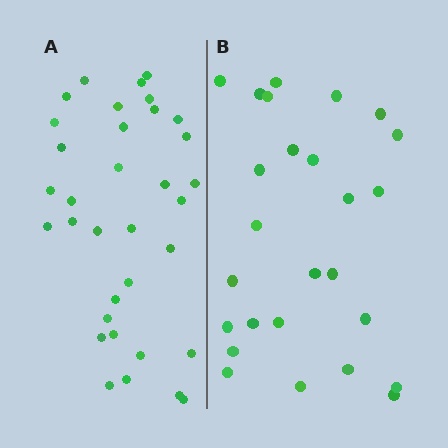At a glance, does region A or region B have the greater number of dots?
Region A (the left region) has more dots.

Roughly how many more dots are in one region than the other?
Region A has roughly 8 or so more dots than region B.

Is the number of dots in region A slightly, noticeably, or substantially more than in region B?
Region A has noticeably more, but not dramatically so. The ratio is roughly 1.3 to 1.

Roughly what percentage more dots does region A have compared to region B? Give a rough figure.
About 30% more.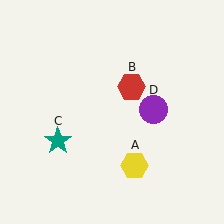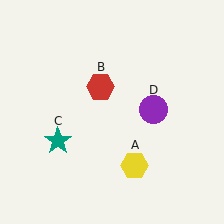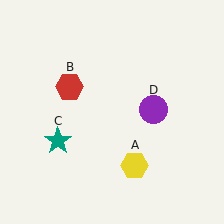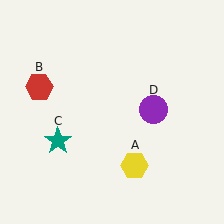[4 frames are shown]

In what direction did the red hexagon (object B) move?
The red hexagon (object B) moved left.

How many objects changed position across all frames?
1 object changed position: red hexagon (object B).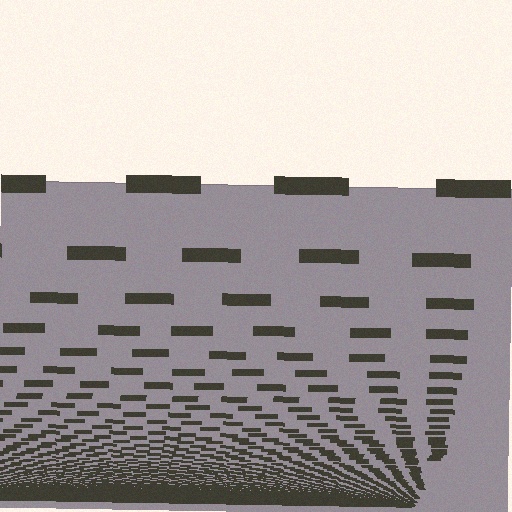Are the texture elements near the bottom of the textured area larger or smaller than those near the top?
Smaller. The gradient is inverted — elements near the bottom are smaller and denser.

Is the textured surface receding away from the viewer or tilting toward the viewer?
The surface appears to tilt toward the viewer. Texture elements get larger and sparser toward the top.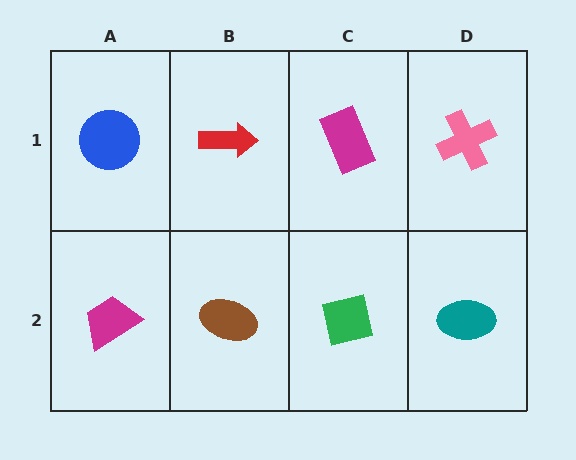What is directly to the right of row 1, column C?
A pink cross.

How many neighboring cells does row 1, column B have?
3.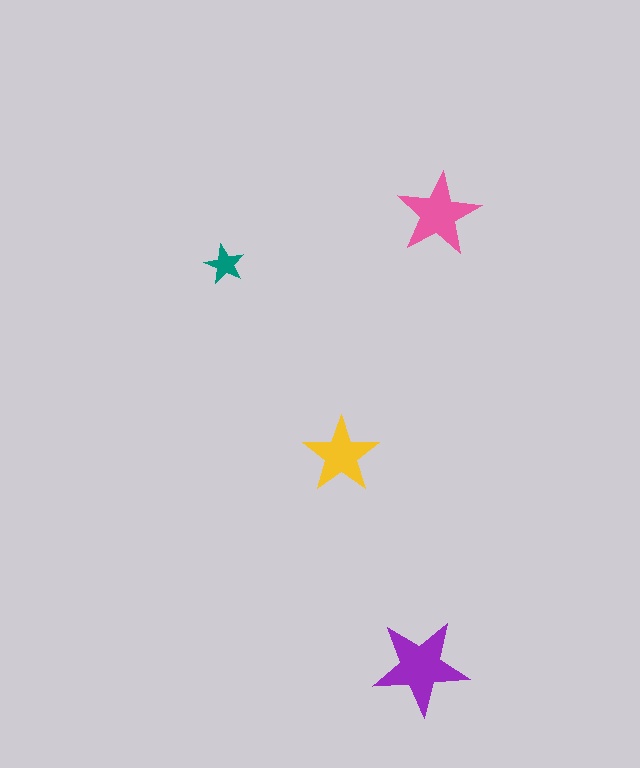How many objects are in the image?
There are 4 objects in the image.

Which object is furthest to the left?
The teal star is leftmost.